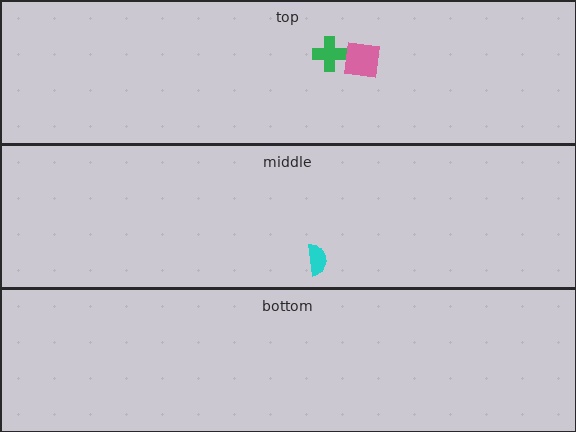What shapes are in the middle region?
The cyan semicircle.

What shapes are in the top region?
The green cross, the pink square.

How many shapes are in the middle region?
1.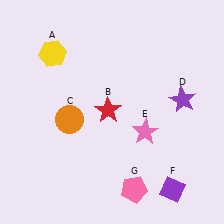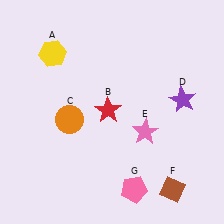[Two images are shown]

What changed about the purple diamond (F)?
In Image 1, F is purple. In Image 2, it changed to brown.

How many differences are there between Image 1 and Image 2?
There is 1 difference between the two images.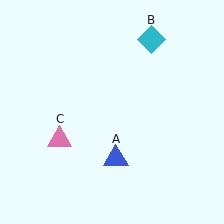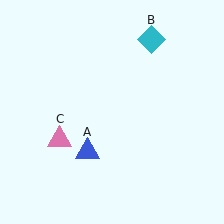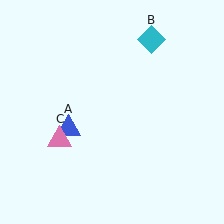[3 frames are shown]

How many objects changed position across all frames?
1 object changed position: blue triangle (object A).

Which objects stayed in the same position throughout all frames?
Cyan diamond (object B) and pink triangle (object C) remained stationary.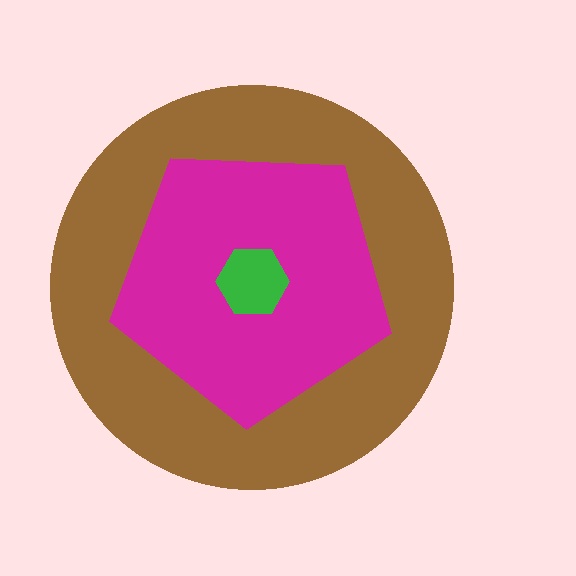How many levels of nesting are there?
3.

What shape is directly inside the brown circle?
The magenta pentagon.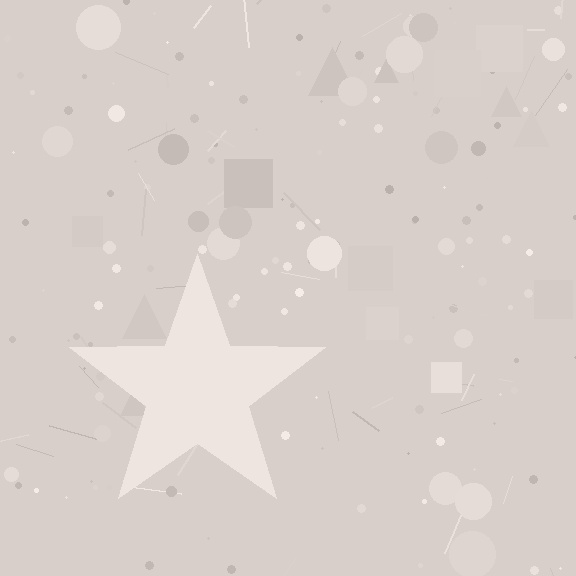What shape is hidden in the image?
A star is hidden in the image.